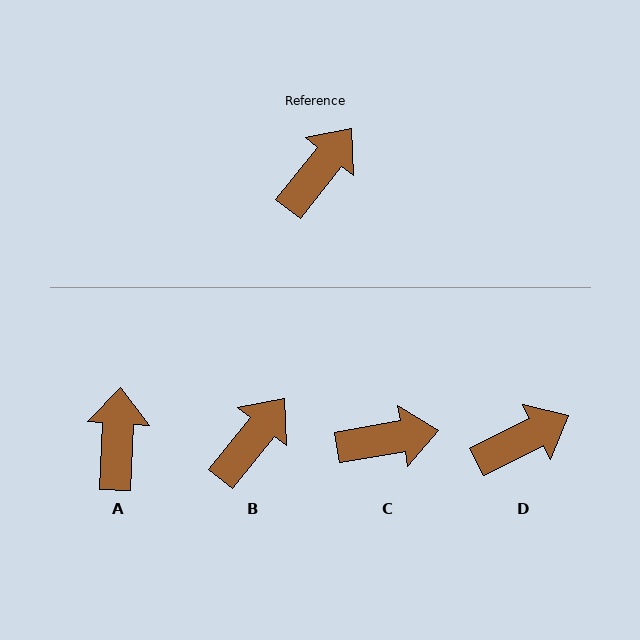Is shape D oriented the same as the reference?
No, it is off by about 25 degrees.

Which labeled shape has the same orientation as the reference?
B.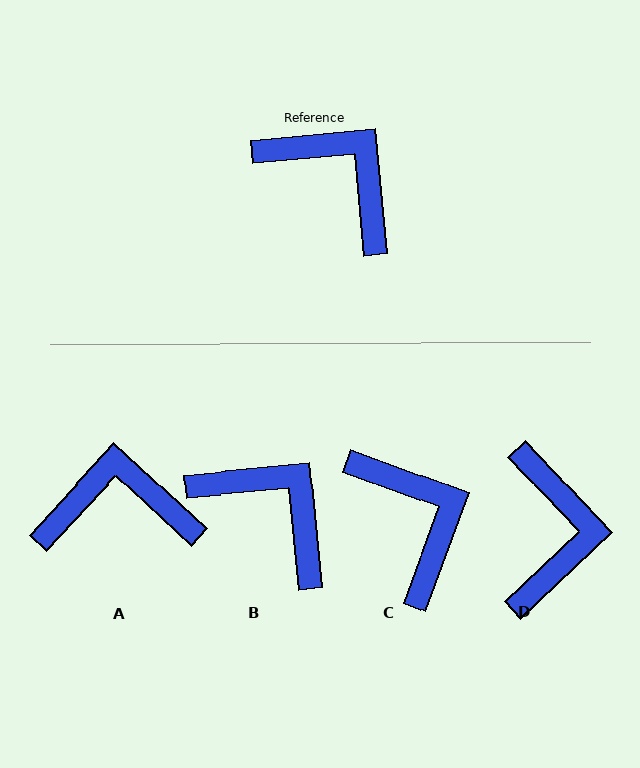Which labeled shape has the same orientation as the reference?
B.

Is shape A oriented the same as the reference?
No, it is off by about 42 degrees.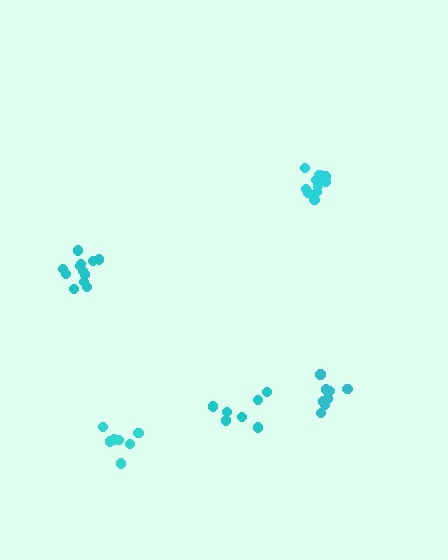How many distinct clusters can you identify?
There are 5 distinct clusters.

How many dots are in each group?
Group 1: 7 dots, Group 2: 12 dots, Group 3: 11 dots, Group 4: 7 dots, Group 5: 8 dots (45 total).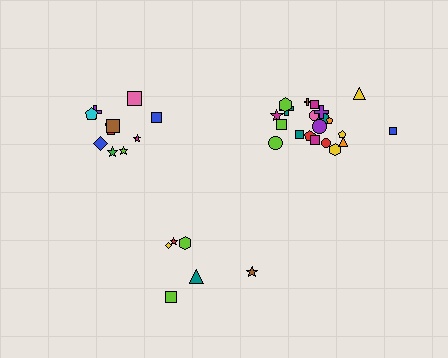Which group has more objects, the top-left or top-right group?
The top-right group.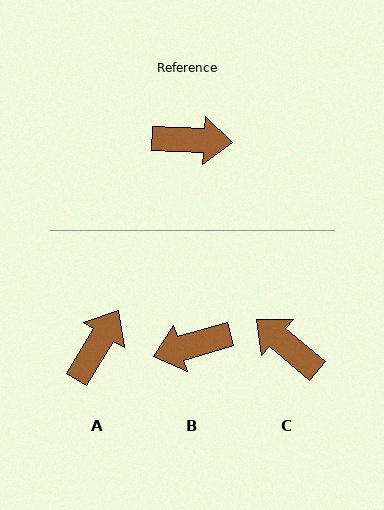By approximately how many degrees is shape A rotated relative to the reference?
Approximately 61 degrees counter-clockwise.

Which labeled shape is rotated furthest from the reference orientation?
B, about 161 degrees away.